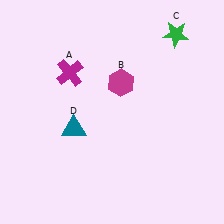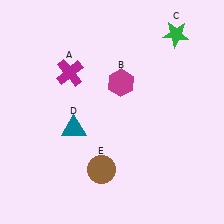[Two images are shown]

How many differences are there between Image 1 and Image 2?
There is 1 difference between the two images.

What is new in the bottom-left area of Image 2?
A brown circle (E) was added in the bottom-left area of Image 2.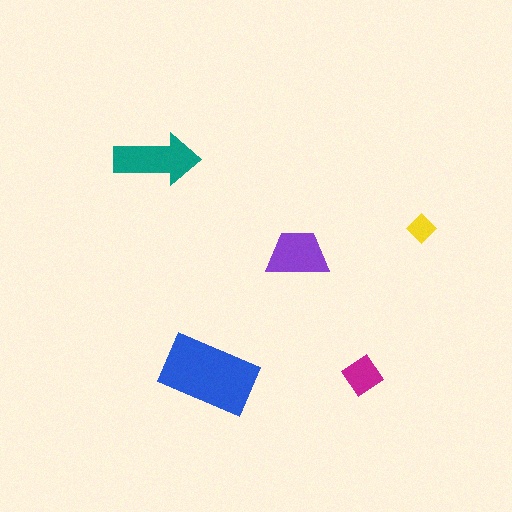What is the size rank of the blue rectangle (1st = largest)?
1st.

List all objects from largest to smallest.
The blue rectangle, the teal arrow, the purple trapezoid, the magenta diamond, the yellow diamond.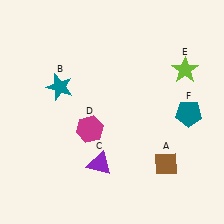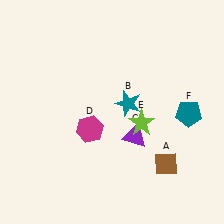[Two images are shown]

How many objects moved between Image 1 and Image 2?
3 objects moved between the two images.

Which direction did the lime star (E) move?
The lime star (E) moved down.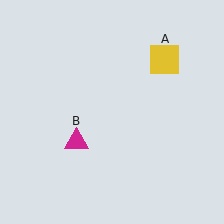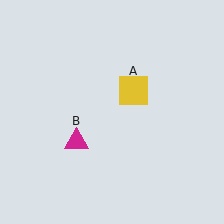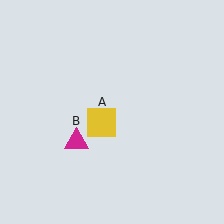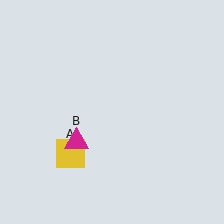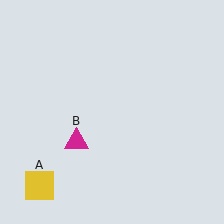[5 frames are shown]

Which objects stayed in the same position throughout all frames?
Magenta triangle (object B) remained stationary.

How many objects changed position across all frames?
1 object changed position: yellow square (object A).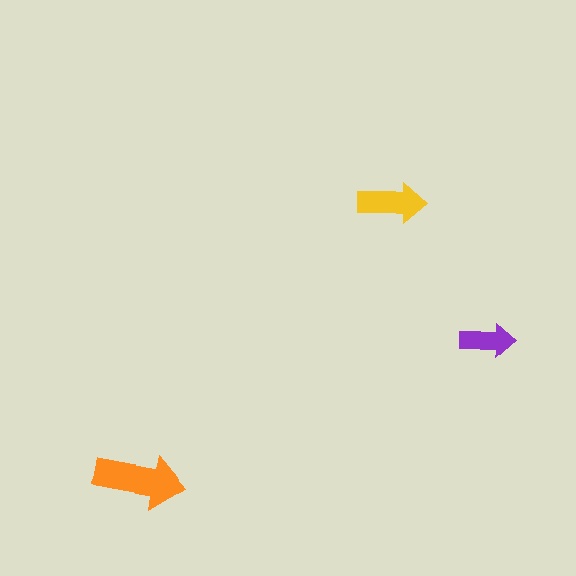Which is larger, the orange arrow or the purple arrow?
The orange one.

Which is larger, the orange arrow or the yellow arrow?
The orange one.